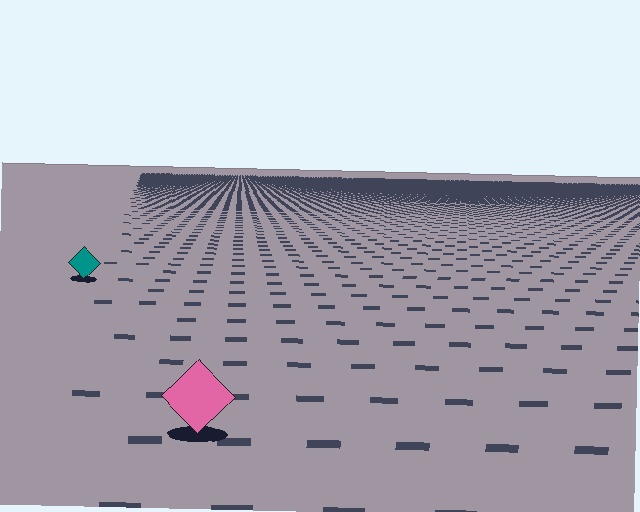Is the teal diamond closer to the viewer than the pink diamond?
No. The pink diamond is closer — you can tell from the texture gradient: the ground texture is coarser near it.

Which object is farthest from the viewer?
The teal diamond is farthest from the viewer. It appears smaller and the ground texture around it is denser.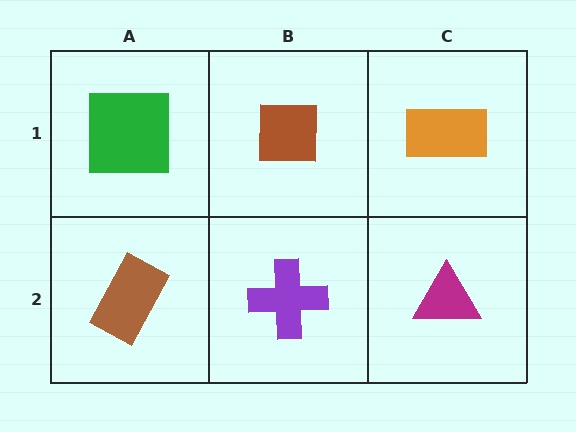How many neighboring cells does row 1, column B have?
3.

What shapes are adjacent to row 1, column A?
A brown rectangle (row 2, column A), a brown square (row 1, column B).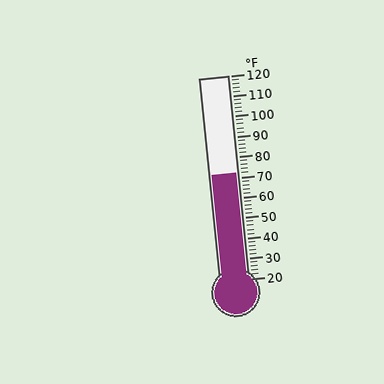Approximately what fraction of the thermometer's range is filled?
The thermometer is filled to approximately 50% of its range.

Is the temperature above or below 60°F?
The temperature is above 60°F.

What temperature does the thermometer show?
The thermometer shows approximately 72°F.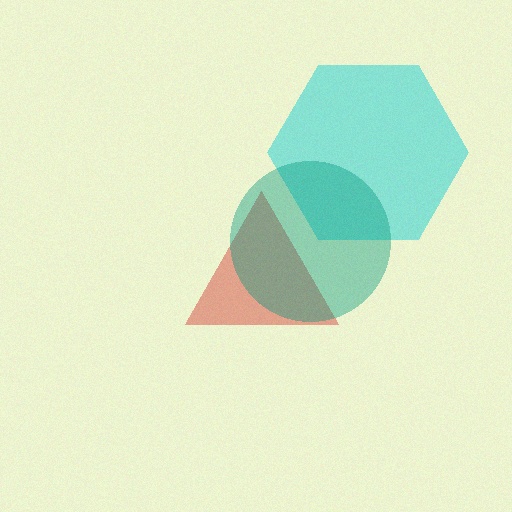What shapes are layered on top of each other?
The layered shapes are: a red triangle, a cyan hexagon, a teal circle.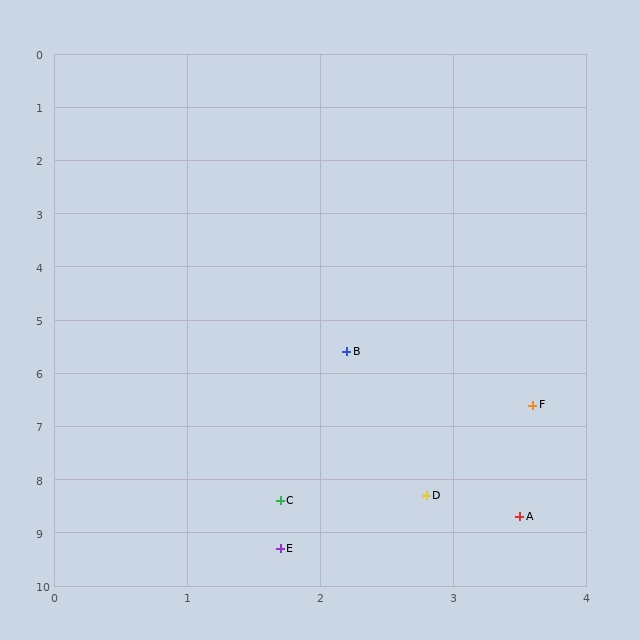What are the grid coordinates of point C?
Point C is at approximately (1.7, 8.4).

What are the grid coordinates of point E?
Point E is at approximately (1.7, 9.3).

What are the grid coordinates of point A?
Point A is at approximately (3.5, 8.7).